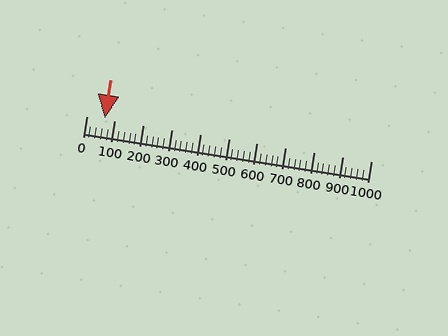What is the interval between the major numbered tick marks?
The major tick marks are spaced 100 units apart.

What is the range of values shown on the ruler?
The ruler shows values from 0 to 1000.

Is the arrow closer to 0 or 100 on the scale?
The arrow is closer to 100.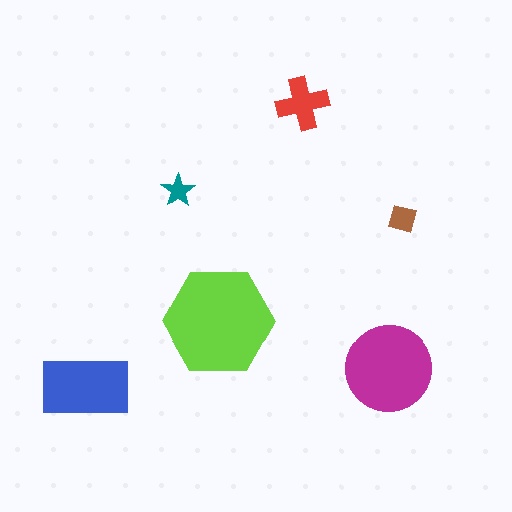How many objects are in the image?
There are 6 objects in the image.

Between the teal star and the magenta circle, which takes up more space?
The magenta circle.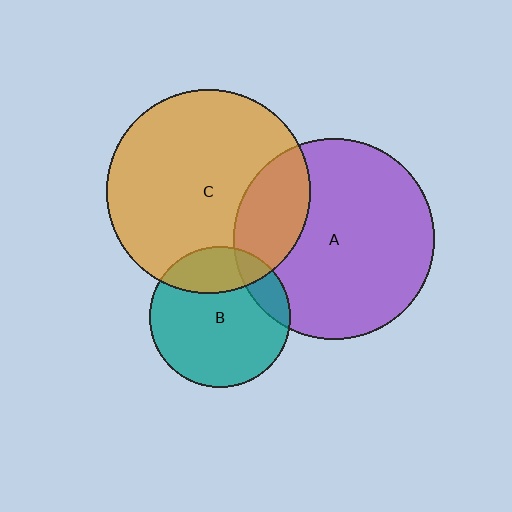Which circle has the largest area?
Circle C (orange).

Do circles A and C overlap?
Yes.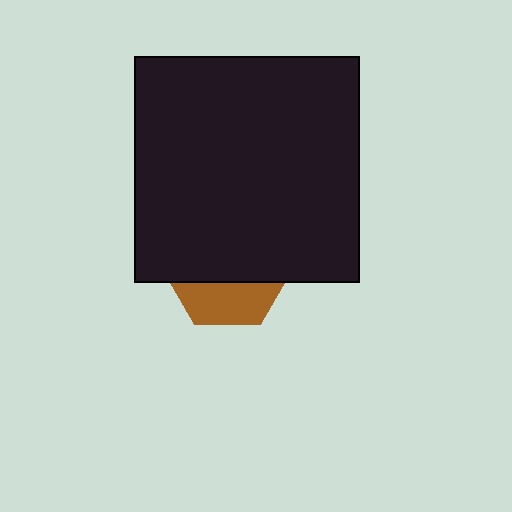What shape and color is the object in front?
The object in front is a black square.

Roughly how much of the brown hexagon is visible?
A small part of it is visible (roughly 33%).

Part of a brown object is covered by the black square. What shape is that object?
It is a hexagon.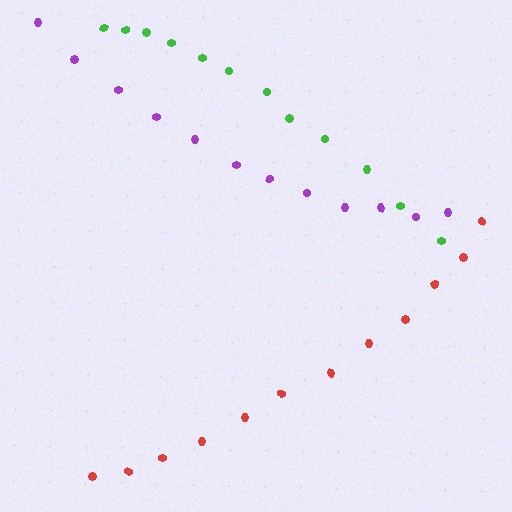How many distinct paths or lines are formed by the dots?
There are 3 distinct paths.